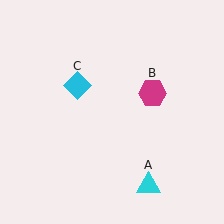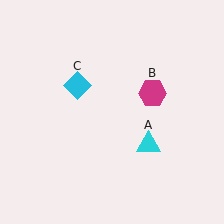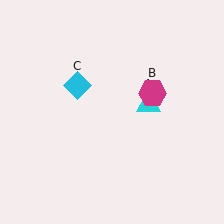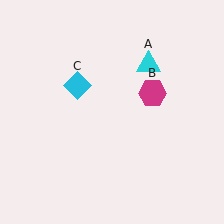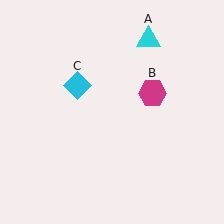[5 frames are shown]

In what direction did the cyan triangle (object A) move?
The cyan triangle (object A) moved up.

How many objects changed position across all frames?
1 object changed position: cyan triangle (object A).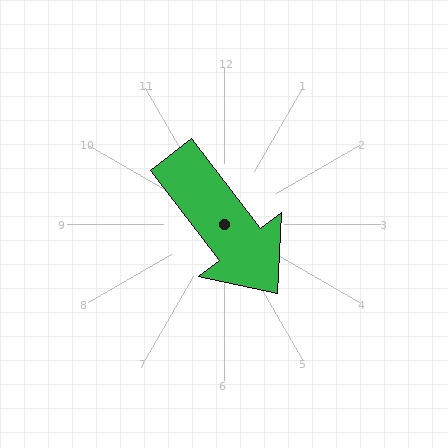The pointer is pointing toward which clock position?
Roughly 5 o'clock.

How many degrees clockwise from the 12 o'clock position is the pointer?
Approximately 142 degrees.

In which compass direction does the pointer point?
Southeast.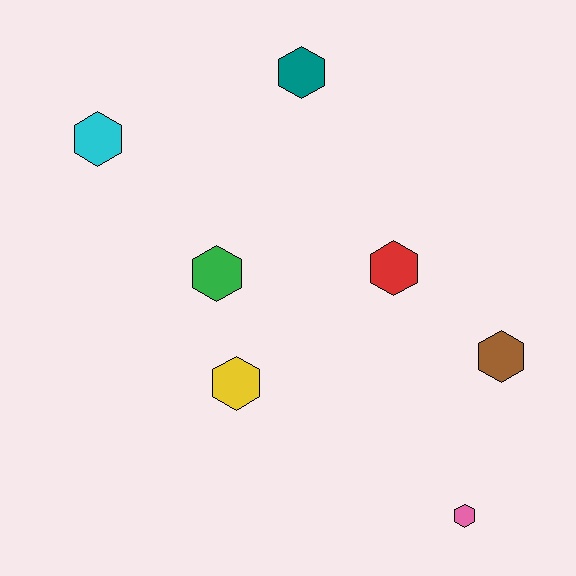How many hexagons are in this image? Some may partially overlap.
There are 7 hexagons.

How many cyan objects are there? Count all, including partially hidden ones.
There is 1 cyan object.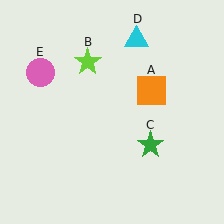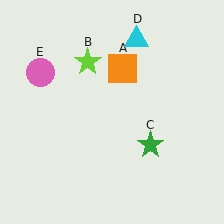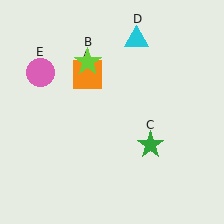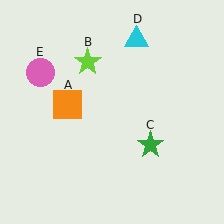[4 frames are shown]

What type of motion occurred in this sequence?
The orange square (object A) rotated counterclockwise around the center of the scene.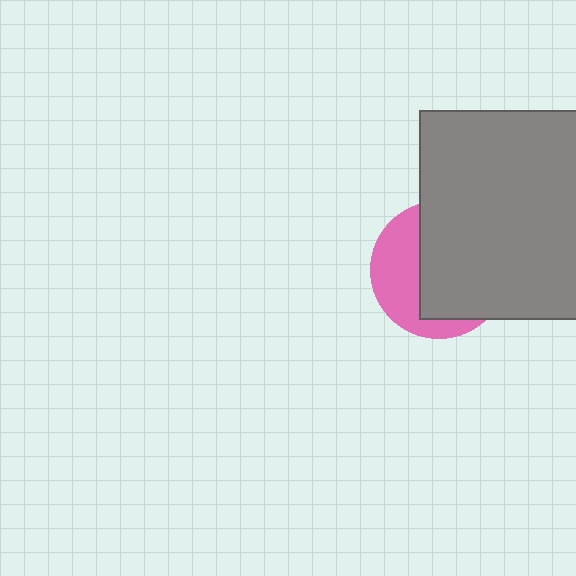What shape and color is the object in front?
The object in front is a gray square.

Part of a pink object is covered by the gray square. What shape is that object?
It is a circle.